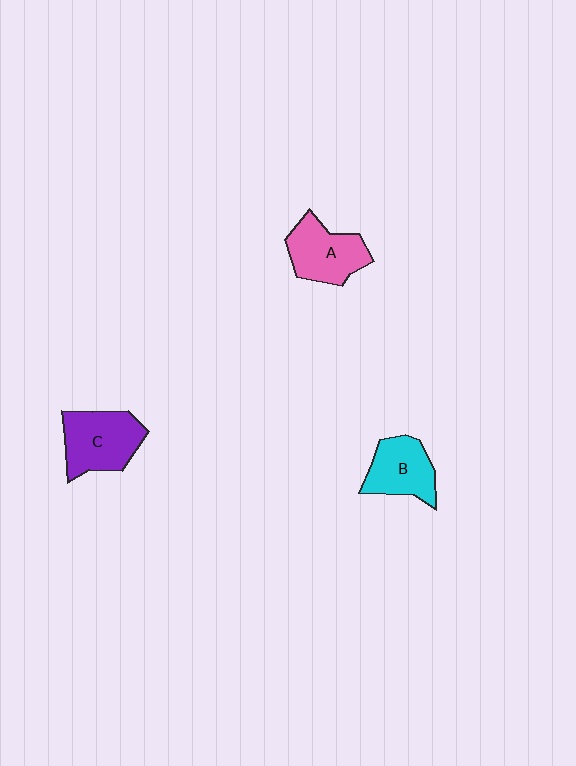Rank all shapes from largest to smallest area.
From largest to smallest: C (purple), A (pink), B (cyan).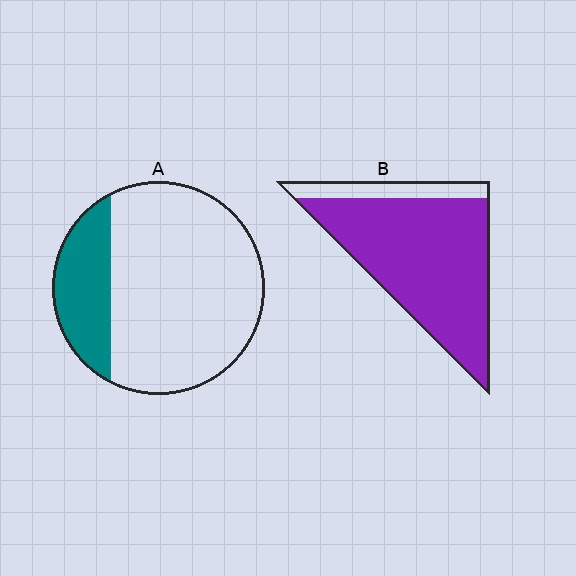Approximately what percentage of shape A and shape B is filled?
A is approximately 25% and B is approximately 85%.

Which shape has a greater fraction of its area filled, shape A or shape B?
Shape B.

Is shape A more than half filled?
No.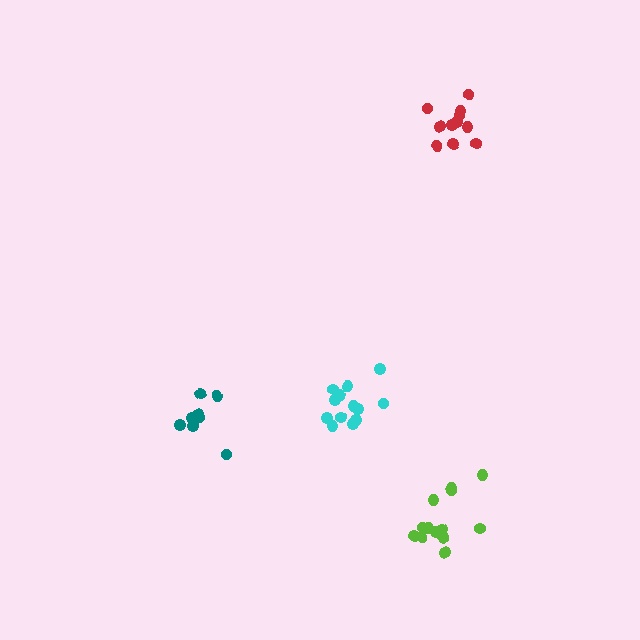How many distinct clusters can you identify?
There are 4 distinct clusters.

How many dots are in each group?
Group 1: 9 dots, Group 2: 13 dots, Group 3: 13 dots, Group 4: 11 dots (46 total).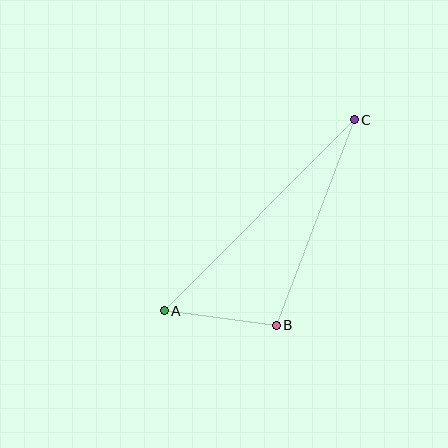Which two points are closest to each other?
Points A and B are closest to each other.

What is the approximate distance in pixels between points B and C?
The distance between B and C is approximately 219 pixels.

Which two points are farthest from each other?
Points A and C are farthest from each other.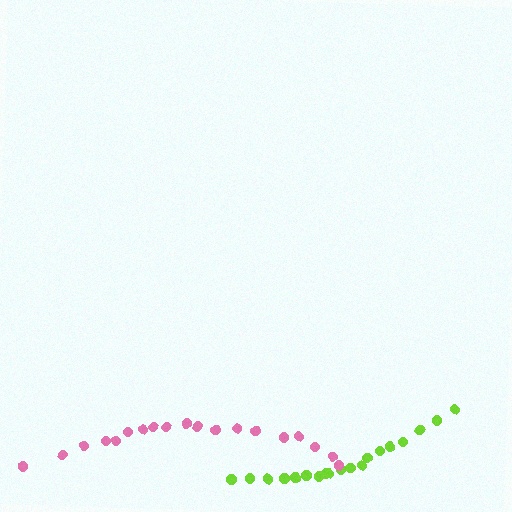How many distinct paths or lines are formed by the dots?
There are 2 distinct paths.